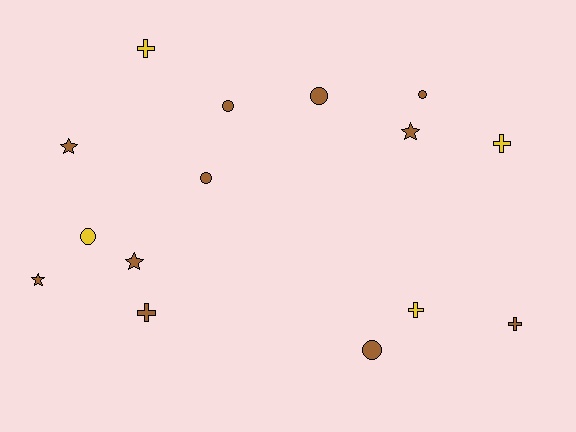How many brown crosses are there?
There are 2 brown crosses.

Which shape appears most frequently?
Circle, with 6 objects.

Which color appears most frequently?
Brown, with 11 objects.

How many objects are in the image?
There are 15 objects.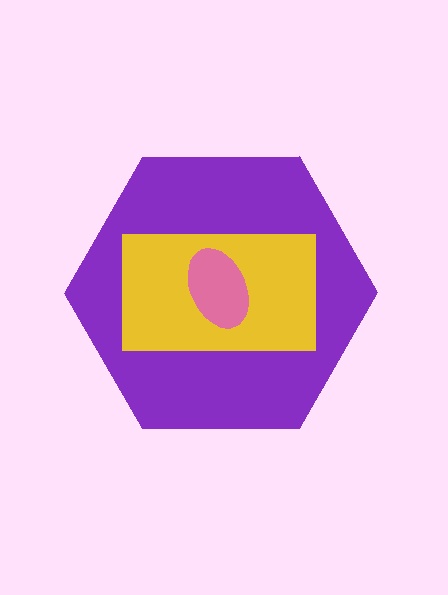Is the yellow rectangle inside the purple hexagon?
Yes.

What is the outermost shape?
The purple hexagon.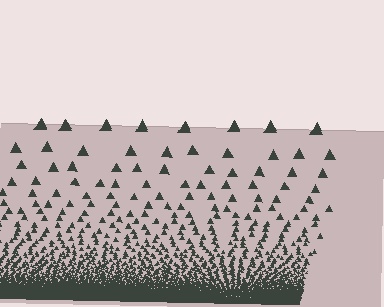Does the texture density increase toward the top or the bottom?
Density increases toward the bottom.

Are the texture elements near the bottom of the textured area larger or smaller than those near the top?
Smaller. The gradient is inverted — elements near the bottom are smaller and denser.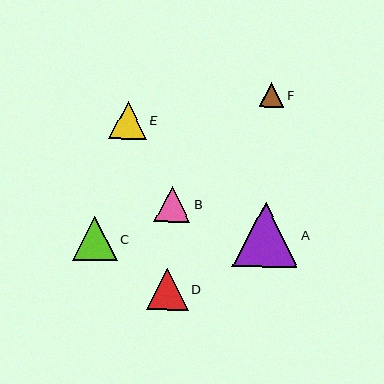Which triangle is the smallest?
Triangle F is the smallest with a size of approximately 24 pixels.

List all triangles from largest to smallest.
From largest to smallest: A, C, D, E, B, F.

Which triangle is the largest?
Triangle A is the largest with a size of approximately 65 pixels.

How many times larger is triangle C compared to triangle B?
Triangle C is approximately 1.2 times the size of triangle B.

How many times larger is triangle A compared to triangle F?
Triangle A is approximately 2.7 times the size of triangle F.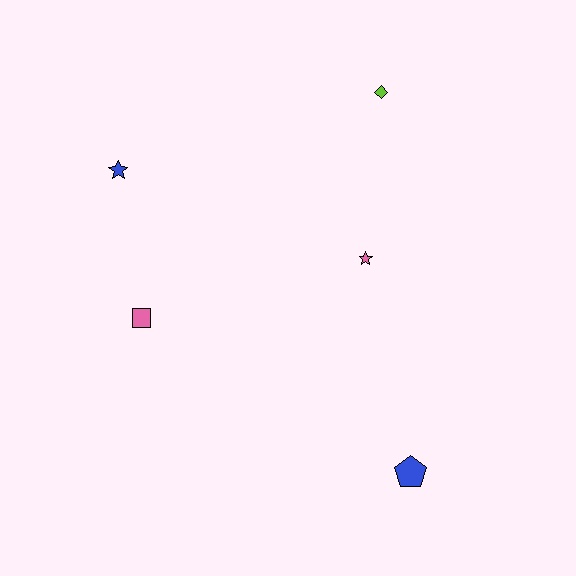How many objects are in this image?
There are 5 objects.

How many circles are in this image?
There are no circles.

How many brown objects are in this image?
There are no brown objects.